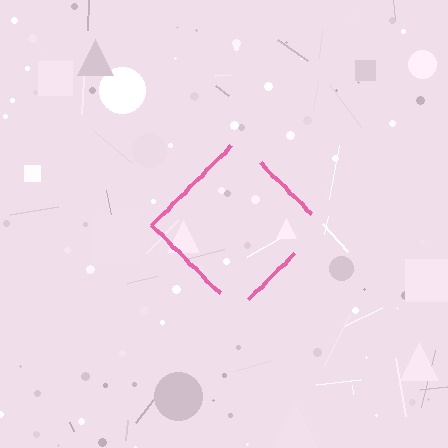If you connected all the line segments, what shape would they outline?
They would outline a diamond.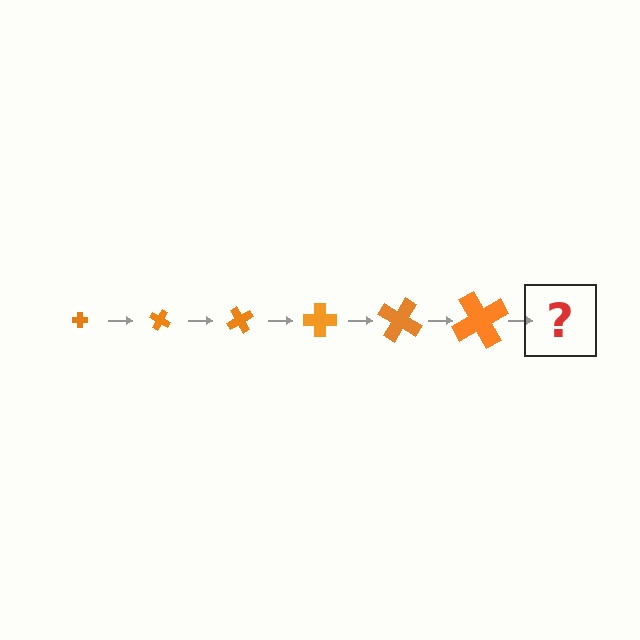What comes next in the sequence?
The next element should be a cross, larger than the previous one and rotated 180 degrees from the start.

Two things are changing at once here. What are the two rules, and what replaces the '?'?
The two rules are that the cross grows larger each step and it rotates 30 degrees each step. The '?' should be a cross, larger than the previous one and rotated 180 degrees from the start.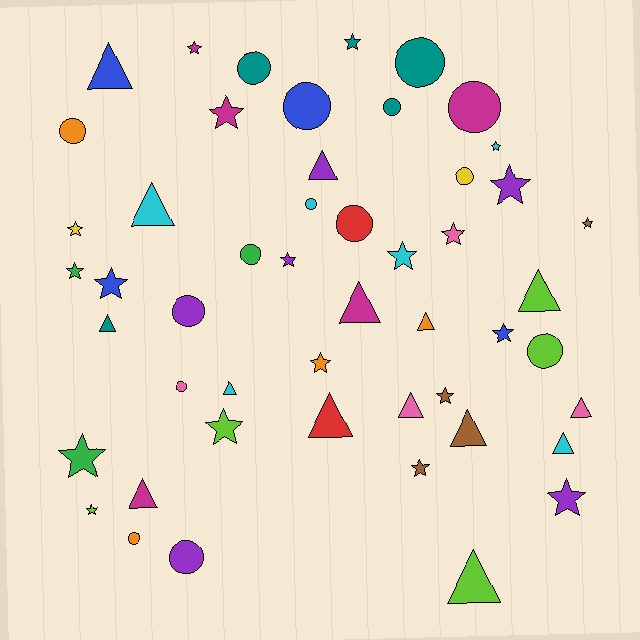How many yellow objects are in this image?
There are 2 yellow objects.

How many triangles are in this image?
There are 15 triangles.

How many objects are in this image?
There are 50 objects.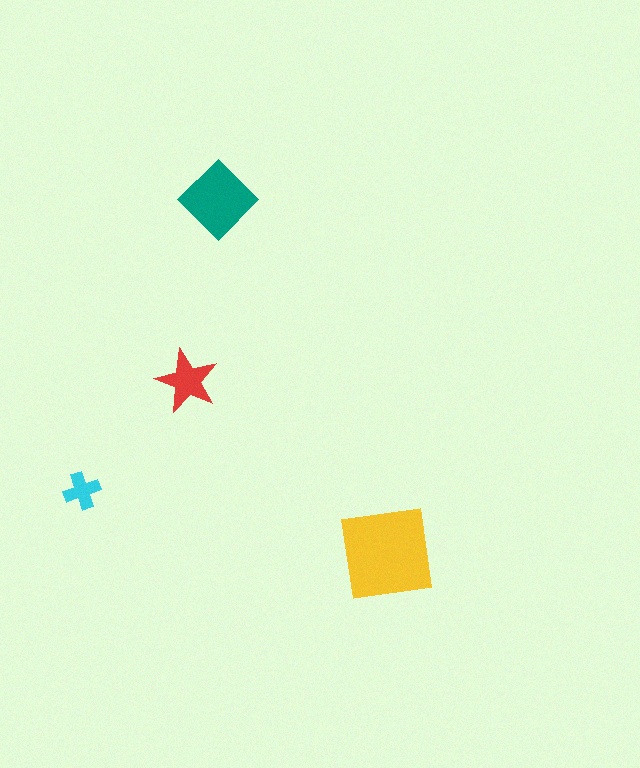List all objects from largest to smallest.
The yellow square, the teal diamond, the red star, the cyan cross.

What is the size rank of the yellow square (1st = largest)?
1st.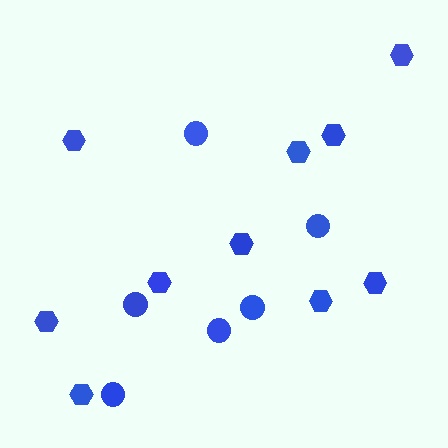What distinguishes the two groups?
There are 2 groups: one group of circles (6) and one group of hexagons (10).